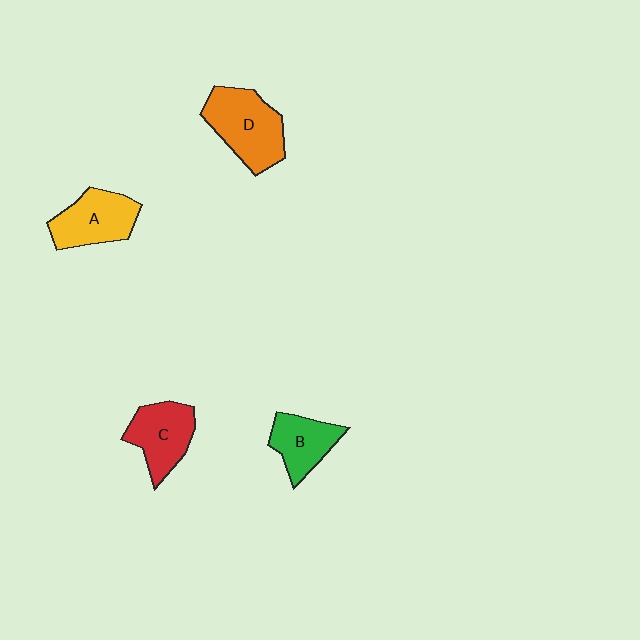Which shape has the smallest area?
Shape B (green).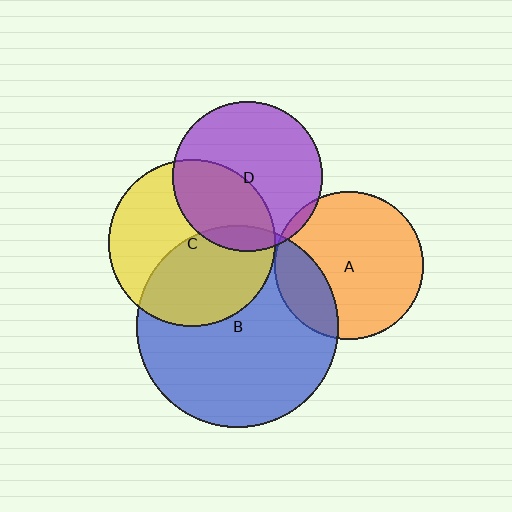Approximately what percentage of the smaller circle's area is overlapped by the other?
Approximately 10%.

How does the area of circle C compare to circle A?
Approximately 1.3 times.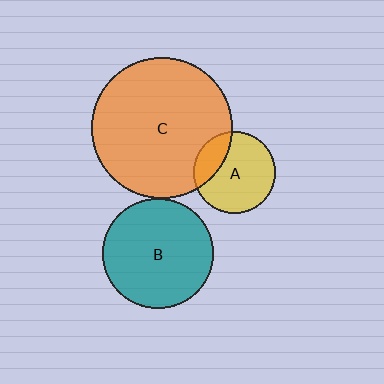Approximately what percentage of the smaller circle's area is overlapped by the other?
Approximately 25%.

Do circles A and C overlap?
Yes.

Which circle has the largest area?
Circle C (orange).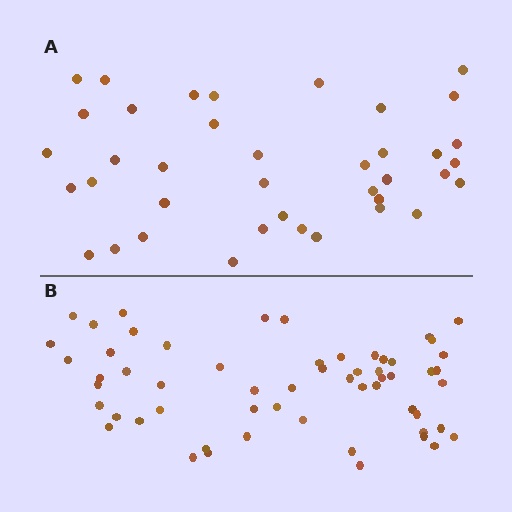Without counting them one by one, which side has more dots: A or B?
Region B (the bottom region) has more dots.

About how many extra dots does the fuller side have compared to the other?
Region B has approximately 20 more dots than region A.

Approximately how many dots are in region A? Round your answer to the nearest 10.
About 40 dots. (The exact count is 39, which rounds to 40.)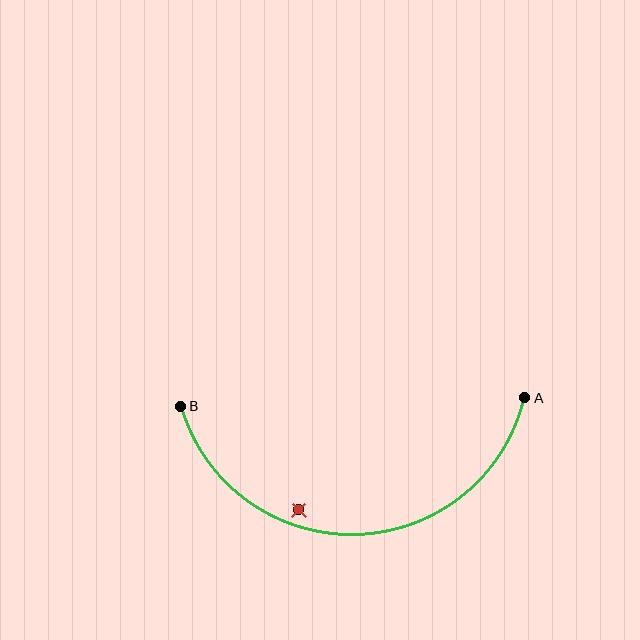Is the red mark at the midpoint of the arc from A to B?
No — the red mark does not lie on the arc at all. It sits slightly inside the curve.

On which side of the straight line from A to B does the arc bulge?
The arc bulges below the straight line connecting A and B.